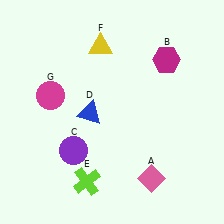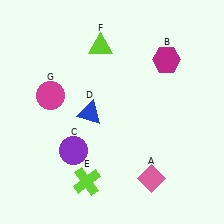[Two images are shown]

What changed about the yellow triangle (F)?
In Image 1, F is yellow. In Image 2, it changed to lime.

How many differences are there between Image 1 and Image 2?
There is 1 difference between the two images.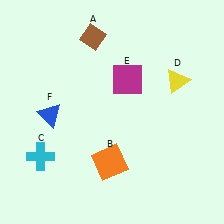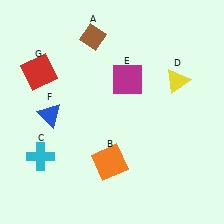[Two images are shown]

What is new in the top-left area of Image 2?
A red square (G) was added in the top-left area of Image 2.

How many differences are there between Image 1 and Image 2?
There is 1 difference between the two images.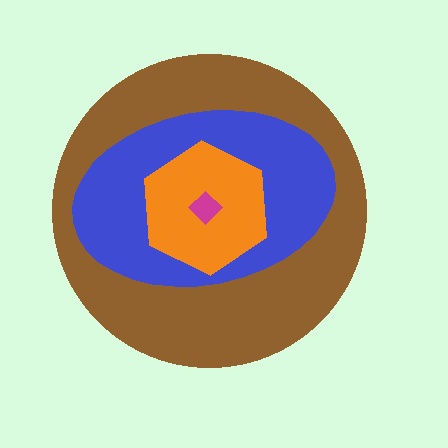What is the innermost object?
The magenta diamond.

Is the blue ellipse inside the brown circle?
Yes.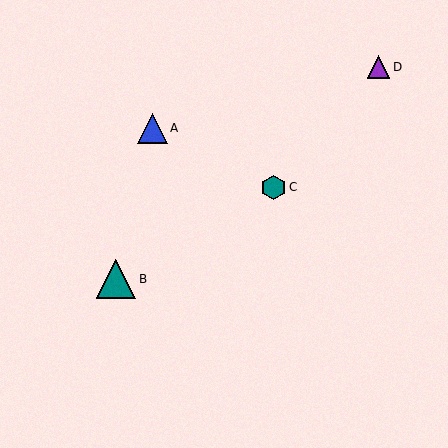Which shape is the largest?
The teal triangle (labeled B) is the largest.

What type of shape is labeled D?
Shape D is a purple triangle.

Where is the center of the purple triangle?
The center of the purple triangle is at (378, 67).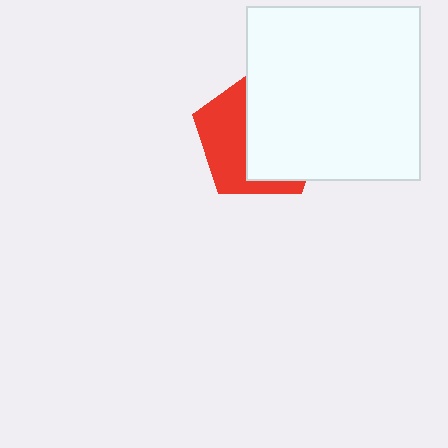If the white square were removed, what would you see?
You would see the complete red pentagon.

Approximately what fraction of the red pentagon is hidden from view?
Roughly 59% of the red pentagon is hidden behind the white square.